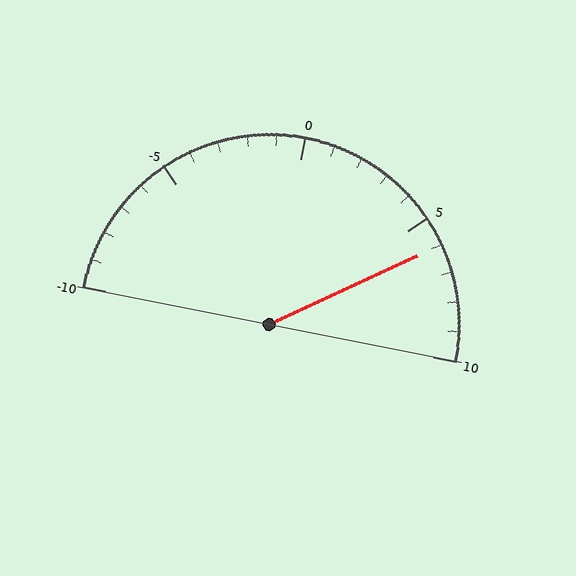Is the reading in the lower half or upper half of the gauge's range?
The reading is in the upper half of the range (-10 to 10).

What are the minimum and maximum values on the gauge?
The gauge ranges from -10 to 10.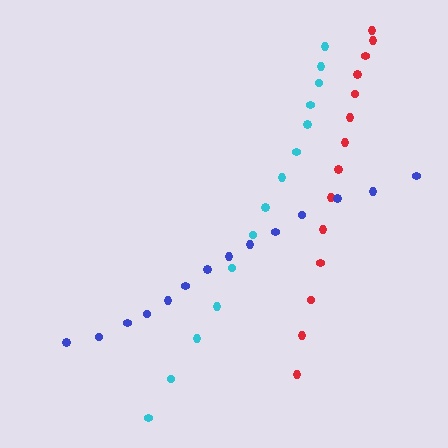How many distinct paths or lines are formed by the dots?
There are 3 distinct paths.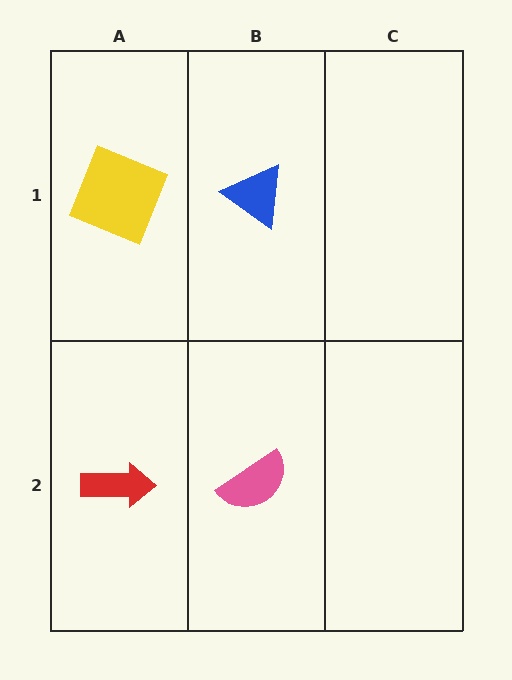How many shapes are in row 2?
2 shapes.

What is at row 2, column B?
A pink semicircle.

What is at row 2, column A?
A red arrow.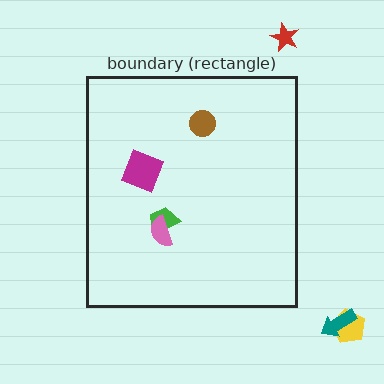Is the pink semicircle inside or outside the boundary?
Inside.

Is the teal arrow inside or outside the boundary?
Outside.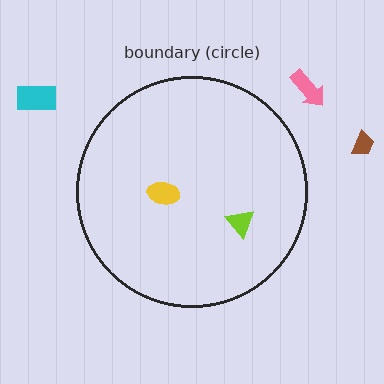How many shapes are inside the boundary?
2 inside, 3 outside.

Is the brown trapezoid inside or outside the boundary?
Outside.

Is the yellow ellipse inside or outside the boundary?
Inside.